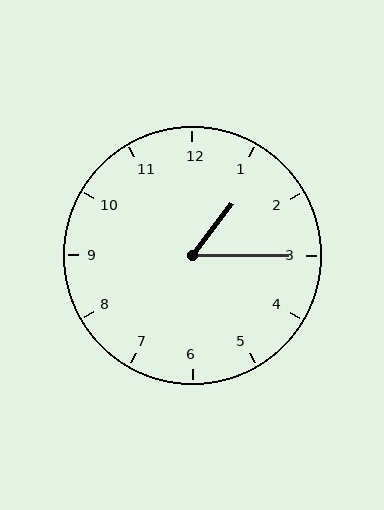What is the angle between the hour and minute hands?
Approximately 52 degrees.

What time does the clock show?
1:15.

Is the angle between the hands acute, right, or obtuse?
It is acute.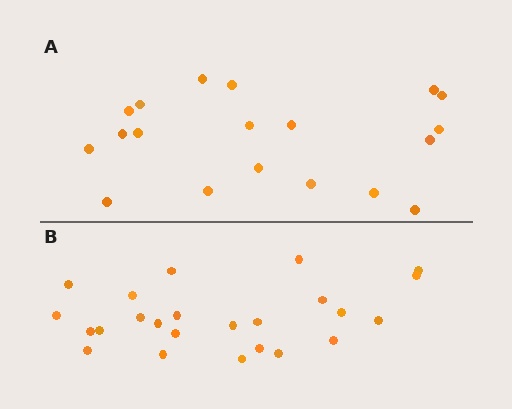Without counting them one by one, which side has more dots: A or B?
Region B (the bottom region) has more dots.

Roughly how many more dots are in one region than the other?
Region B has about 5 more dots than region A.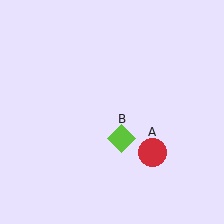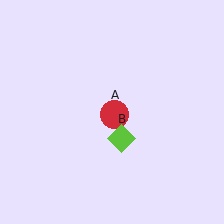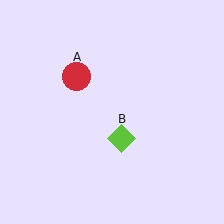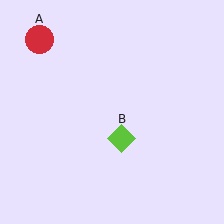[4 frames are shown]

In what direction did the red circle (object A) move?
The red circle (object A) moved up and to the left.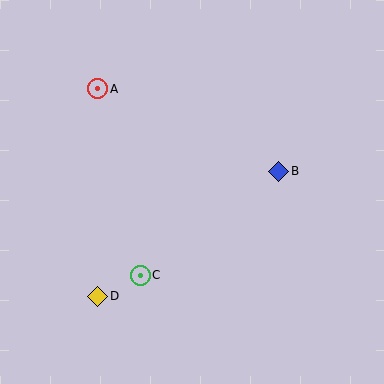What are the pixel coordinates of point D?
Point D is at (98, 296).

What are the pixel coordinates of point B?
Point B is at (279, 171).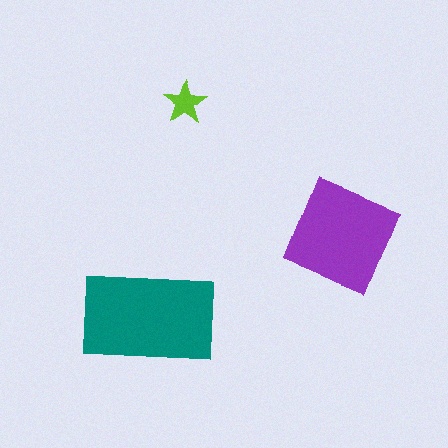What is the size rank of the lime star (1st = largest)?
3rd.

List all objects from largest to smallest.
The teal rectangle, the purple diamond, the lime star.